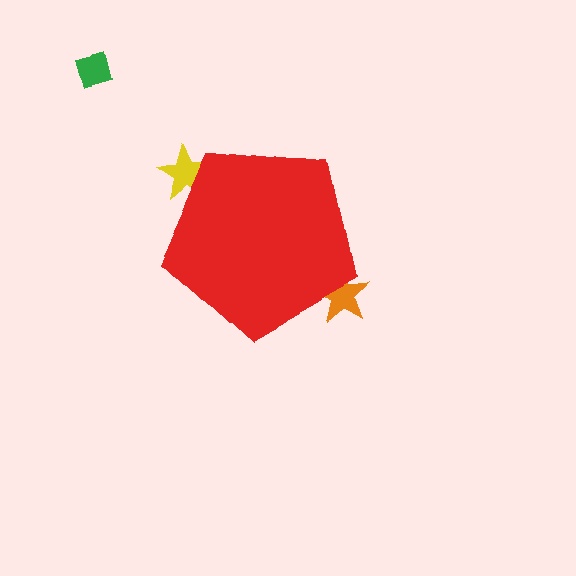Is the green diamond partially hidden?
No, the green diamond is fully visible.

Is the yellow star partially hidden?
Yes, the yellow star is partially hidden behind the red pentagon.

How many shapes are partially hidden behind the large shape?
2 shapes are partially hidden.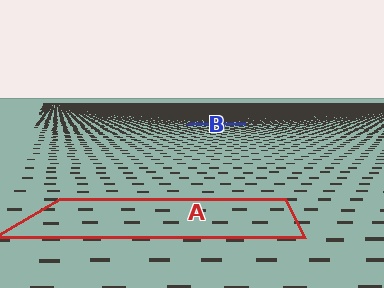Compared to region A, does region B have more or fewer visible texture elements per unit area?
Region B has more texture elements per unit area — they are packed more densely because it is farther away.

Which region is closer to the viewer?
Region A is closer. The texture elements there are larger and more spread out.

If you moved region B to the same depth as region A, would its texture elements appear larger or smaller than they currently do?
They would appear larger. At a closer depth, the same texture elements are projected at a bigger on-screen size.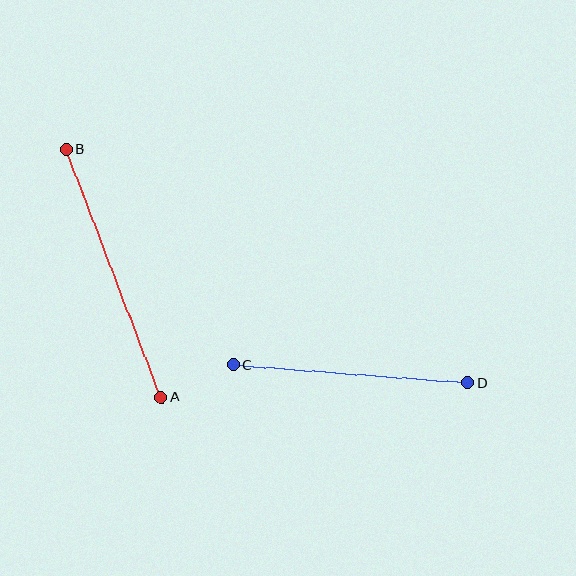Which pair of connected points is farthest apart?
Points A and B are farthest apart.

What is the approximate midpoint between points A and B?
The midpoint is at approximately (114, 273) pixels.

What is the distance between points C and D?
The distance is approximately 236 pixels.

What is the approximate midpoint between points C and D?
The midpoint is at approximately (350, 374) pixels.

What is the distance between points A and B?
The distance is approximately 265 pixels.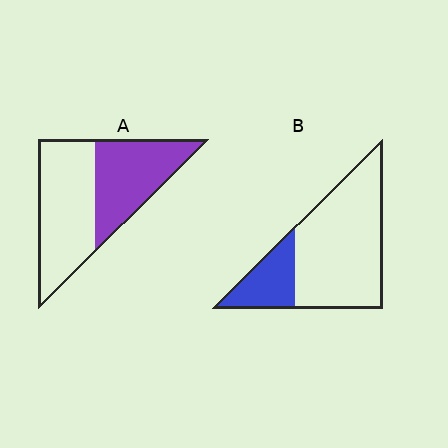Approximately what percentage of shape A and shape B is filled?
A is approximately 45% and B is approximately 25%.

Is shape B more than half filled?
No.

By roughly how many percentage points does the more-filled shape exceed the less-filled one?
By roughly 20 percentage points (A over B).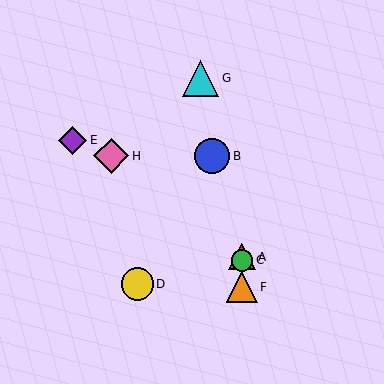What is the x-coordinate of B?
Object B is at x≈212.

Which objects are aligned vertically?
Objects A, C, F are aligned vertically.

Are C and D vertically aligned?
No, C is at x≈242 and D is at x≈137.